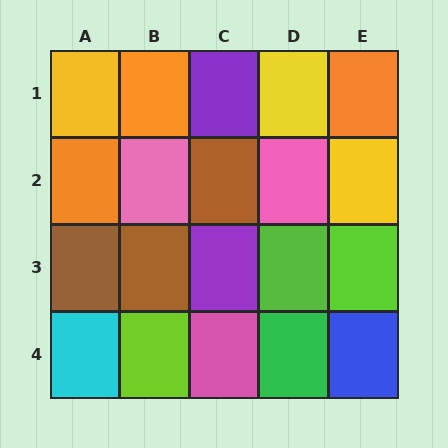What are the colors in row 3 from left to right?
Brown, brown, purple, lime, lime.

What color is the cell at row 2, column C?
Brown.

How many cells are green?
1 cell is green.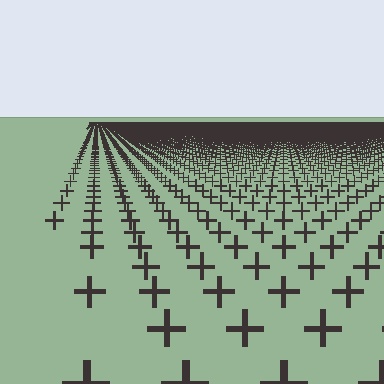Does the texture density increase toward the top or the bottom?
Density increases toward the top.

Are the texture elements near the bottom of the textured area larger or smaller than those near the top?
Larger. Near the bottom, elements are closer to the viewer and appear at a bigger on-screen size.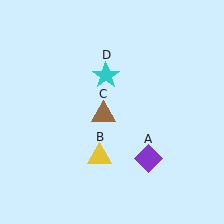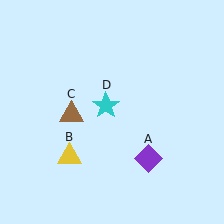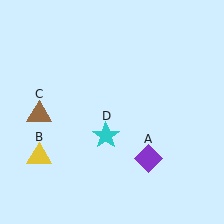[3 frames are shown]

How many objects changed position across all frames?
3 objects changed position: yellow triangle (object B), brown triangle (object C), cyan star (object D).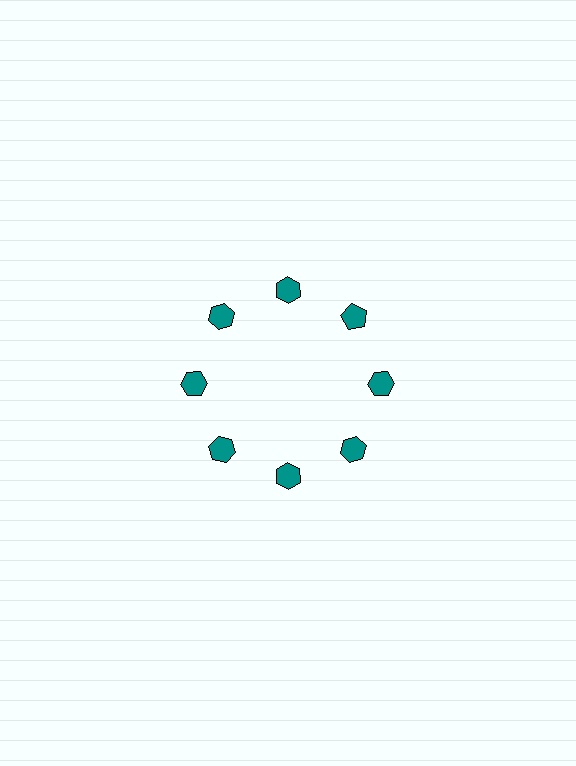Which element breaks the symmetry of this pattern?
The teal pentagon at roughly the 2 o'clock position breaks the symmetry. All other shapes are teal hexagons.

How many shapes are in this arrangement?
There are 8 shapes arranged in a ring pattern.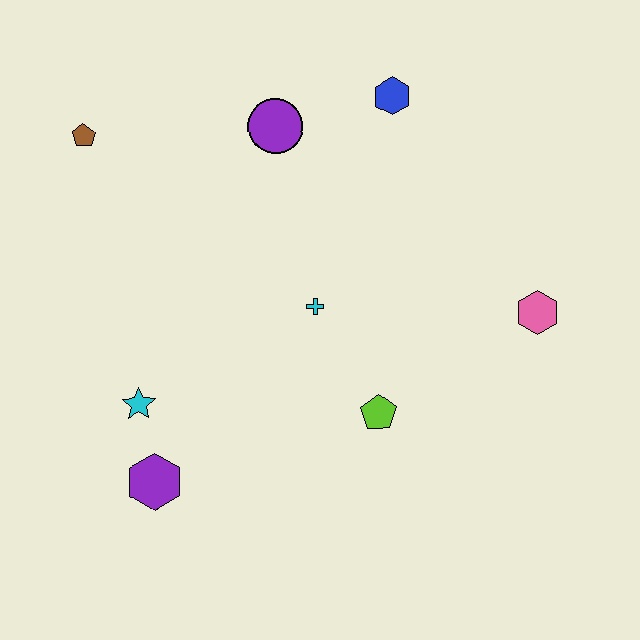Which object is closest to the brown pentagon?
The purple circle is closest to the brown pentagon.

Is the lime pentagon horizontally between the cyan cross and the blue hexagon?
Yes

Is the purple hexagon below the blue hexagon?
Yes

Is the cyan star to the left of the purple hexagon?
Yes